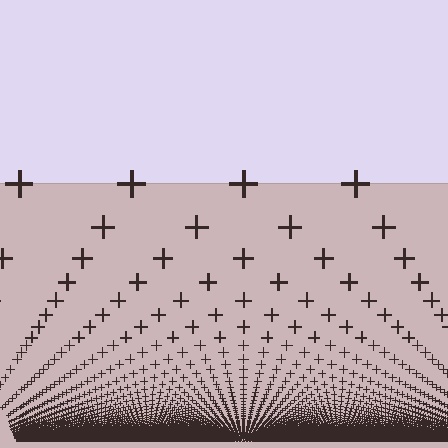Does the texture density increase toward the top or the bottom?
Density increases toward the bottom.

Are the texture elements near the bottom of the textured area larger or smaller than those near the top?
Smaller. The gradient is inverted — elements near the bottom are smaller and denser.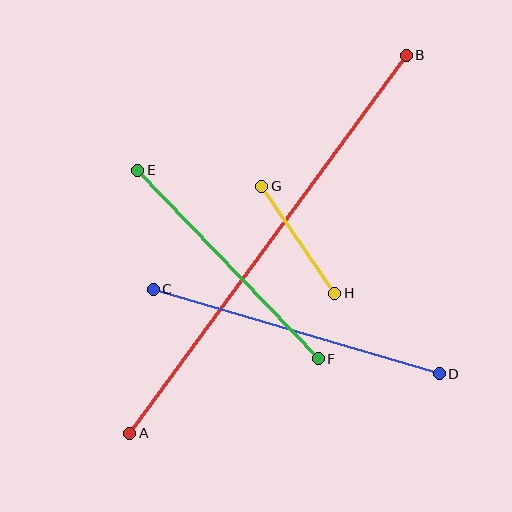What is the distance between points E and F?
The distance is approximately 261 pixels.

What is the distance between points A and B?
The distance is approximately 469 pixels.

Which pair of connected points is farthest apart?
Points A and B are farthest apart.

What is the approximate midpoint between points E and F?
The midpoint is at approximately (228, 264) pixels.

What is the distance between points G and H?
The distance is approximately 130 pixels.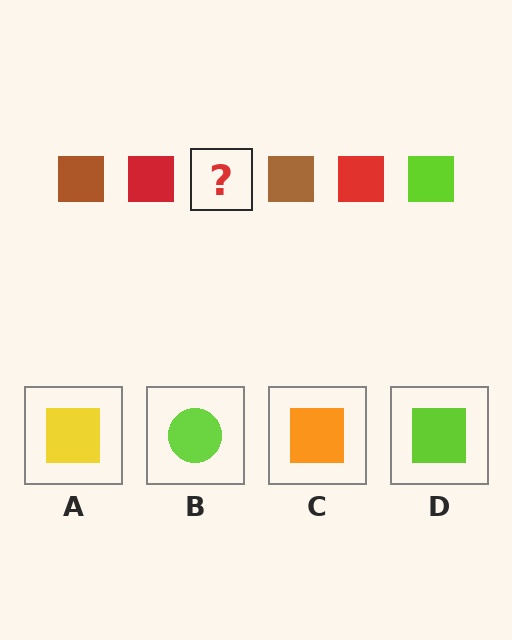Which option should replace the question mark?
Option D.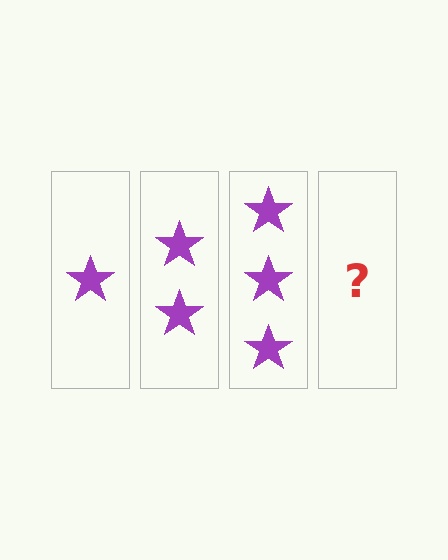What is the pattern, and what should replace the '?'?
The pattern is that each step adds one more star. The '?' should be 4 stars.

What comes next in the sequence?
The next element should be 4 stars.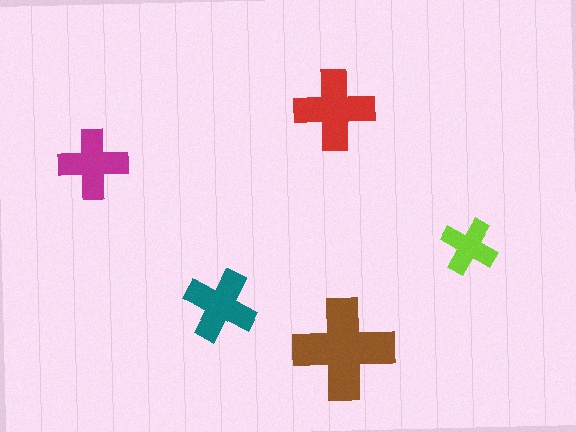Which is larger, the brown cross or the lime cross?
The brown one.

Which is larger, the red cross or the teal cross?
The red one.